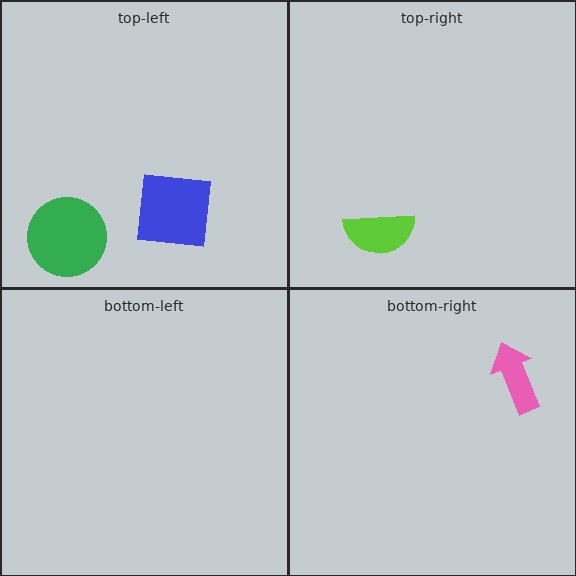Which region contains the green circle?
The top-left region.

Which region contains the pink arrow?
The bottom-right region.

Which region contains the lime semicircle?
The top-right region.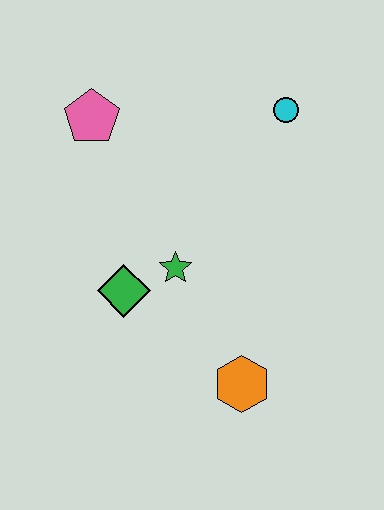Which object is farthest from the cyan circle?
The orange hexagon is farthest from the cyan circle.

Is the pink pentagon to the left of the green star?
Yes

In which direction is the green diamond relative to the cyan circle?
The green diamond is below the cyan circle.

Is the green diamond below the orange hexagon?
No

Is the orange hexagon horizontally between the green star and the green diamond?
No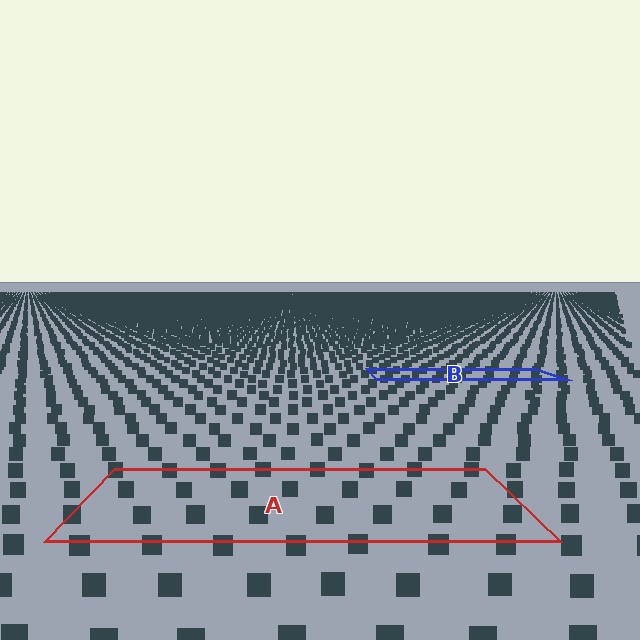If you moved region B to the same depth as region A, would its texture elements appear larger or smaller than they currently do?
They would appear larger. At a closer depth, the same texture elements are projected at a bigger on-screen size.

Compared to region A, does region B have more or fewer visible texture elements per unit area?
Region B has more texture elements per unit area — they are packed more densely because it is farther away.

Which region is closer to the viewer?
Region A is closer. The texture elements there are larger and more spread out.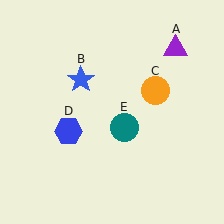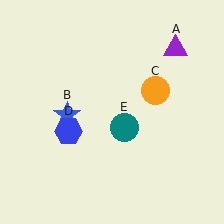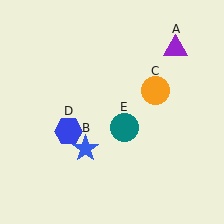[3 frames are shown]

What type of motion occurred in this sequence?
The blue star (object B) rotated counterclockwise around the center of the scene.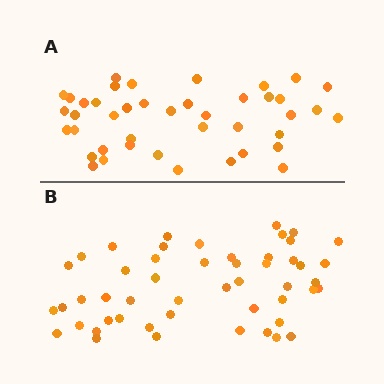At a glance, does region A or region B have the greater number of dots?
Region B (the bottom region) has more dots.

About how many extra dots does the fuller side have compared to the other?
Region B has roughly 8 or so more dots than region A.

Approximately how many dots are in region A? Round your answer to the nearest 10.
About 40 dots. (The exact count is 42, which rounds to 40.)